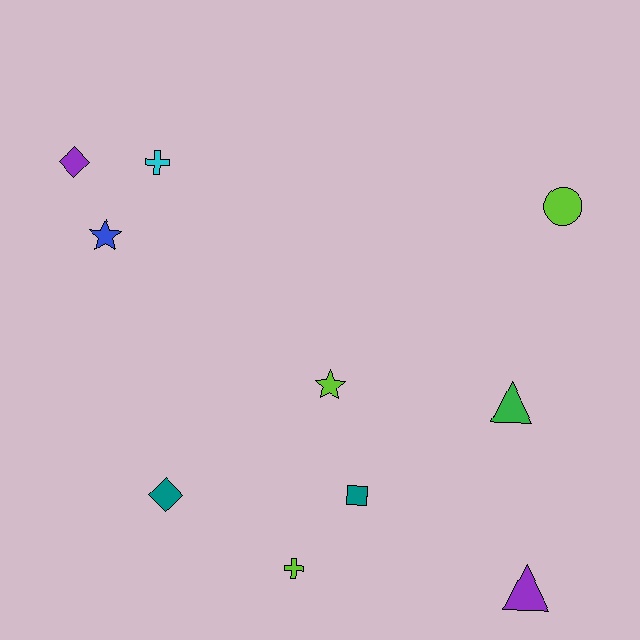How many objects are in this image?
There are 10 objects.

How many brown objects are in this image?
There are no brown objects.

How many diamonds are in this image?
There are 2 diamonds.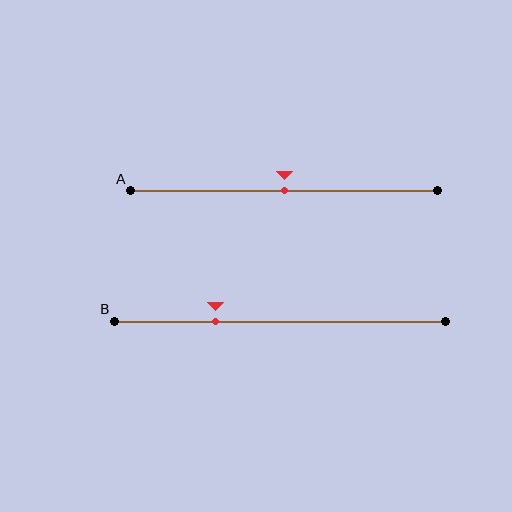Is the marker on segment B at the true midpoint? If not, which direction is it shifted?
No, the marker on segment B is shifted to the left by about 19% of the segment length.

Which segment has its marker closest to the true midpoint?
Segment A has its marker closest to the true midpoint.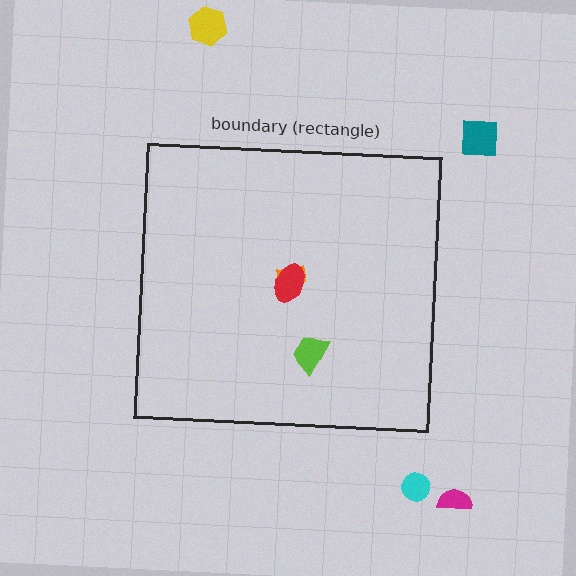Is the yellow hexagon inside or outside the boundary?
Outside.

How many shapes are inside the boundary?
3 inside, 4 outside.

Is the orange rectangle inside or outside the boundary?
Inside.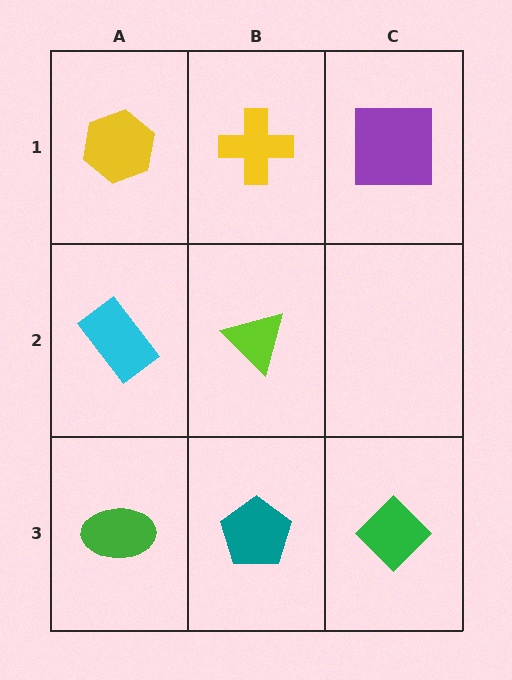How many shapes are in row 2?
2 shapes.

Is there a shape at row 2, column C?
No, that cell is empty.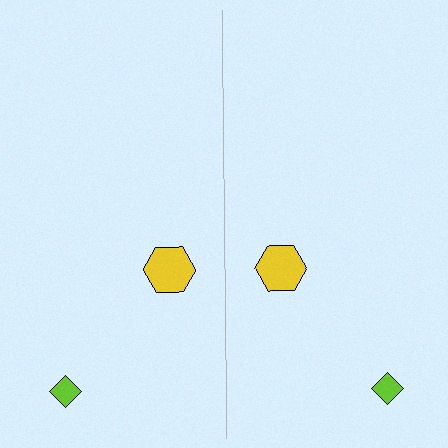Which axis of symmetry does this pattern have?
The pattern has a vertical axis of symmetry running through the center of the image.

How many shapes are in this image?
There are 4 shapes in this image.